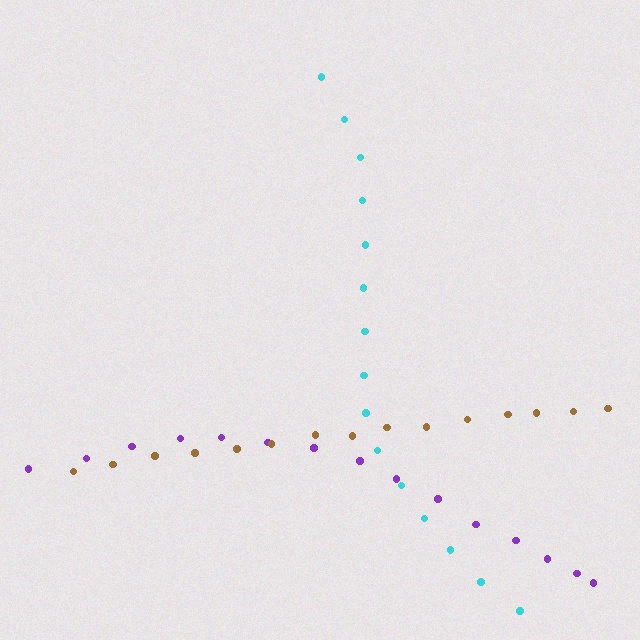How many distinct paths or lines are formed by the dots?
There are 3 distinct paths.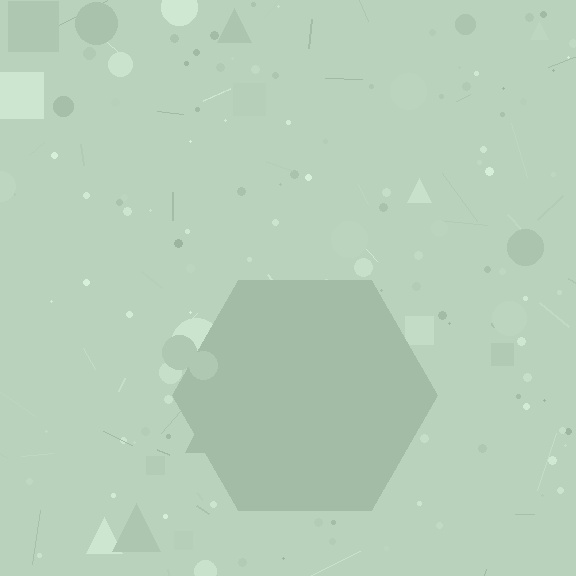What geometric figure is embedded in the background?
A hexagon is embedded in the background.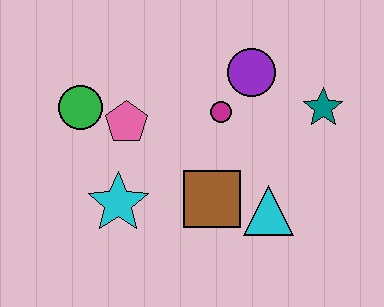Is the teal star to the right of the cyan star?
Yes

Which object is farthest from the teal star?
The green circle is farthest from the teal star.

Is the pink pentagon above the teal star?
No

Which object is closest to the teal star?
The purple circle is closest to the teal star.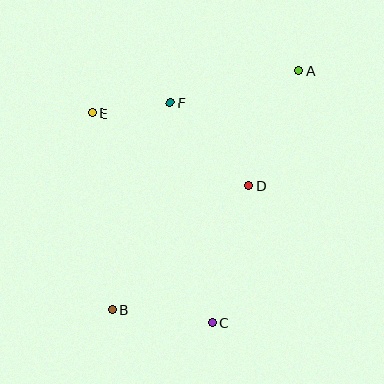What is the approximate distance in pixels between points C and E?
The distance between C and E is approximately 242 pixels.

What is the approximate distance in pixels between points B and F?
The distance between B and F is approximately 215 pixels.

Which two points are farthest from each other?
Points A and B are farthest from each other.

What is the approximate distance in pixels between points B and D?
The distance between B and D is approximately 184 pixels.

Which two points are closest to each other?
Points E and F are closest to each other.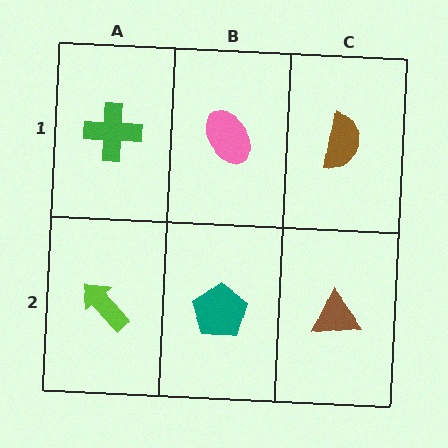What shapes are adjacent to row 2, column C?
A brown semicircle (row 1, column C), a teal pentagon (row 2, column B).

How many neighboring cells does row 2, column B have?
3.